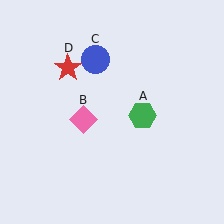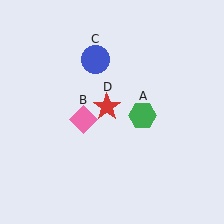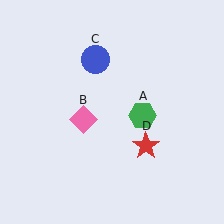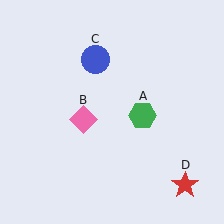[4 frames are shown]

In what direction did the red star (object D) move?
The red star (object D) moved down and to the right.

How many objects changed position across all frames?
1 object changed position: red star (object D).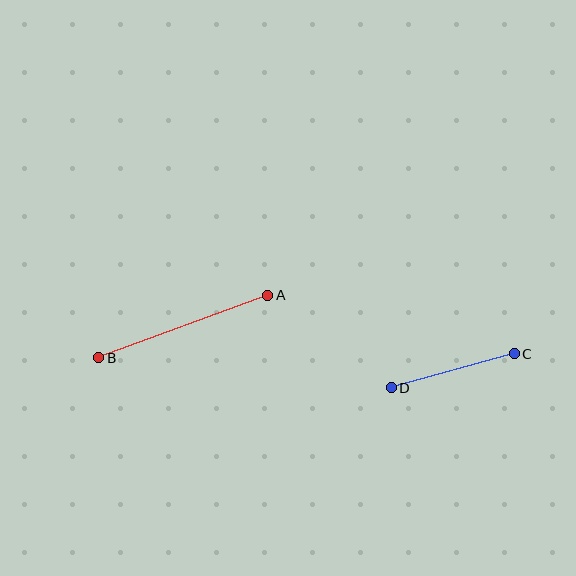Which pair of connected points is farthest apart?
Points A and B are farthest apart.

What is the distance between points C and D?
The distance is approximately 128 pixels.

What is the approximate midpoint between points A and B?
The midpoint is at approximately (183, 327) pixels.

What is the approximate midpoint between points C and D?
The midpoint is at approximately (453, 371) pixels.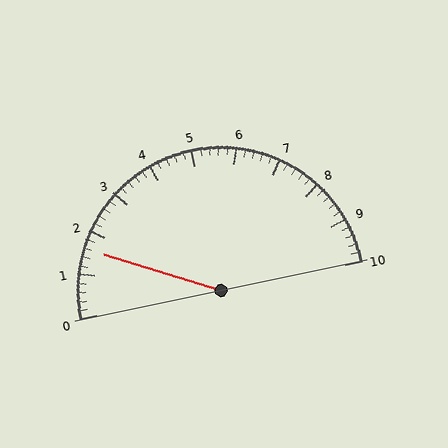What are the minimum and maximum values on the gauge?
The gauge ranges from 0 to 10.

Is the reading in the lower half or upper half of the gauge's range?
The reading is in the lower half of the range (0 to 10).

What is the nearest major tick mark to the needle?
The nearest major tick mark is 2.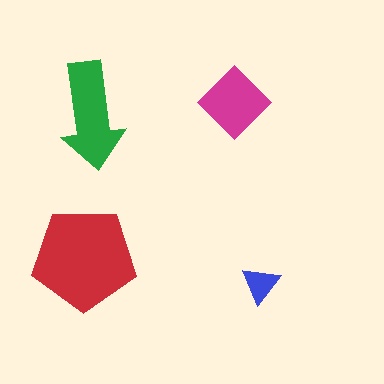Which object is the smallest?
The blue triangle.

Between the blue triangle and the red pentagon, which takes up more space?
The red pentagon.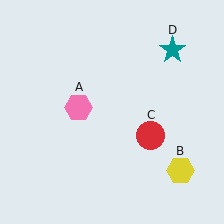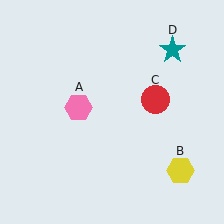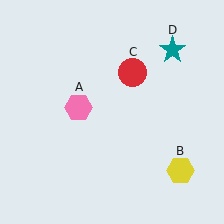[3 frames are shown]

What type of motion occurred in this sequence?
The red circle (object C) rotated counterclockwise around the center of the scene.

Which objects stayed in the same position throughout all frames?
Pink hexagon (object A) and yellow hexagon (object B) and teal star (object D) remained stationary.